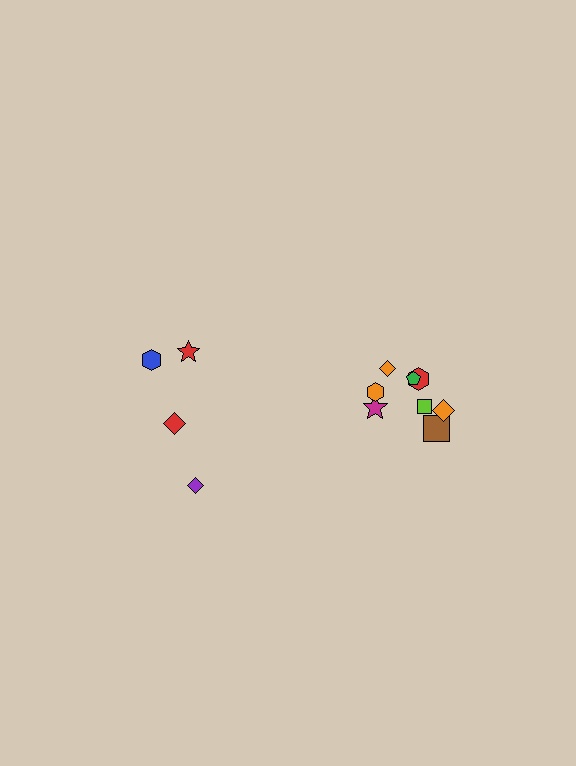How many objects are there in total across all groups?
There are 12 objects.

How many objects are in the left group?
There are 4 objects.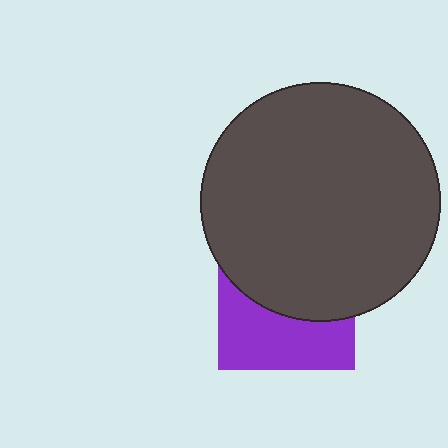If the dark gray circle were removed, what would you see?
You would see the complete purple square.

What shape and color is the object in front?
The object in front is a dark gray circle.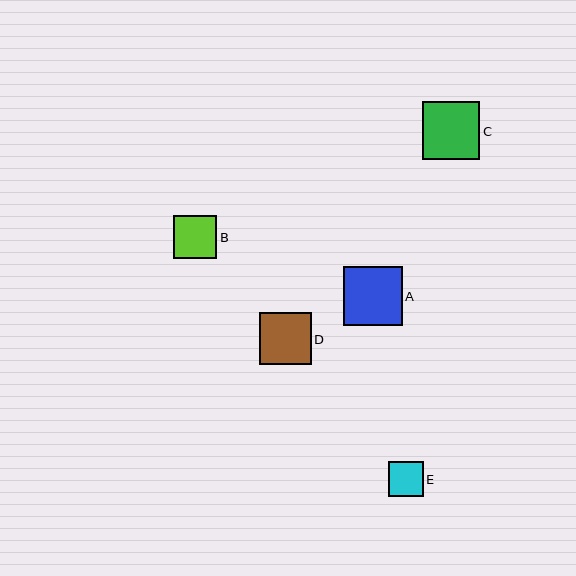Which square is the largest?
Square A is the largest with a size of approximately 59 pixels.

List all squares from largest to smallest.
From largest to smallest: A, C, D, B, E.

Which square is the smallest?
Square E is the smallest with a size of approximately 35 pixels.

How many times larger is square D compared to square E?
Square D is approximately 1.5 times the size of square E.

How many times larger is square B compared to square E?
Square B is approximately 1.2 times the size of square E.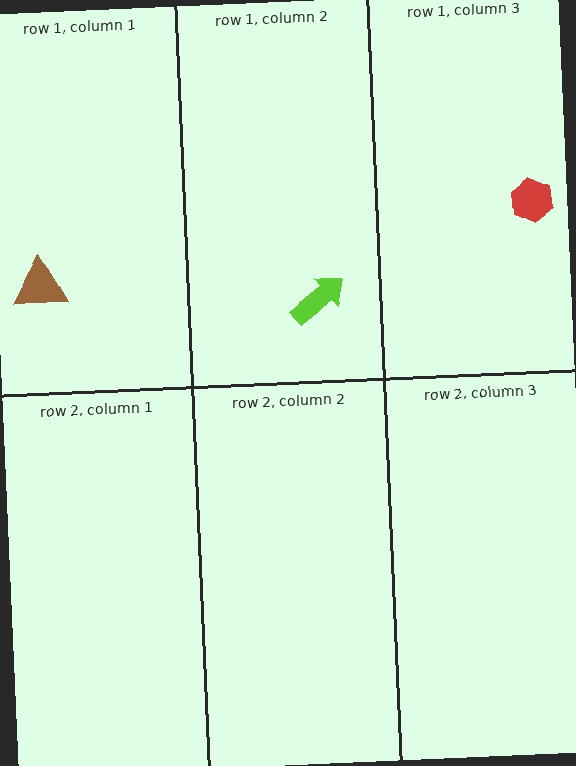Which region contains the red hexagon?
The row 1, column 3 region.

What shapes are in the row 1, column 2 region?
The lime arrow.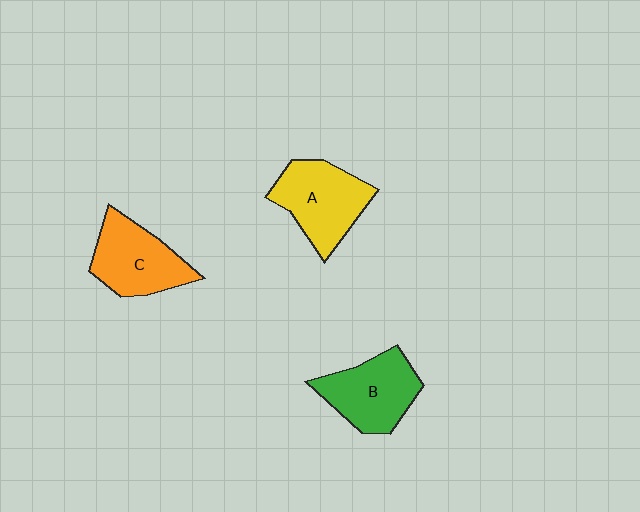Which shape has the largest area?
Shape A (yellow).